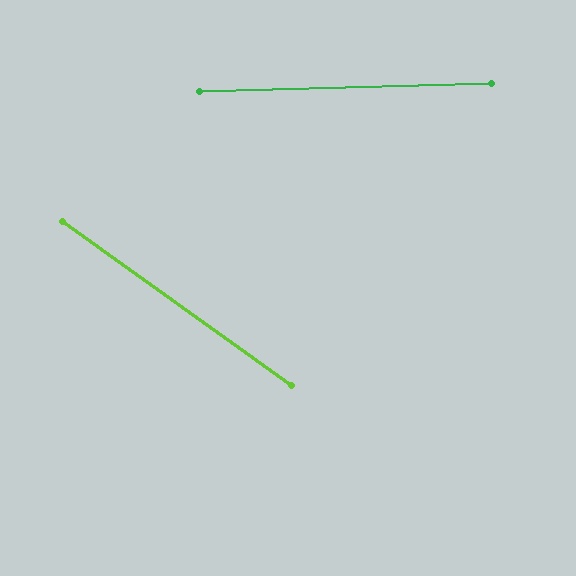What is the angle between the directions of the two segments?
Approximately 37 degrees.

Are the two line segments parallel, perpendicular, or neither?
Neither parallel nor perpendicular — they differ by about 37°.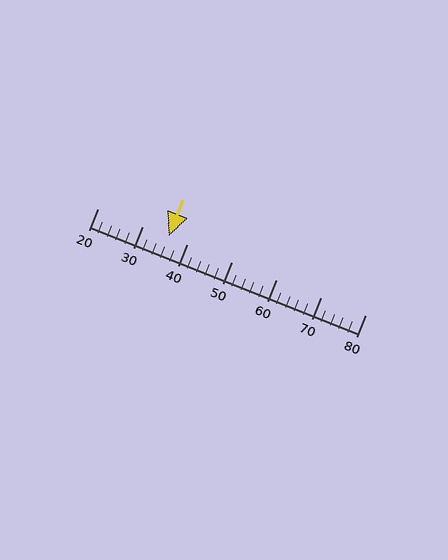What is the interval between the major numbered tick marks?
The major tick marks are spaced 10 units apart.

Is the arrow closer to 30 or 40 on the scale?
The arrow is closer to 40.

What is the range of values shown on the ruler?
The ruler shows values from 20 to 80.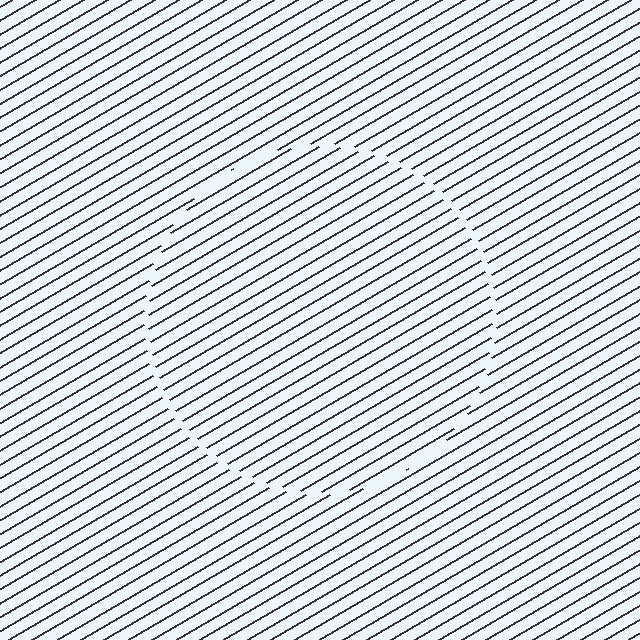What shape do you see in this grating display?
An illusory circle. The interior of the shape contains the same grating, shifted by half a period — the contour is defined by the phase discontinuity where line-ends from the inner and outer gratings abut.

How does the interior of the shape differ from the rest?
The interior of the shape contains the same grating, shifted by half a period — the contour is defined by the phase discontinuity where line-ends from the inner and outer gratings abut.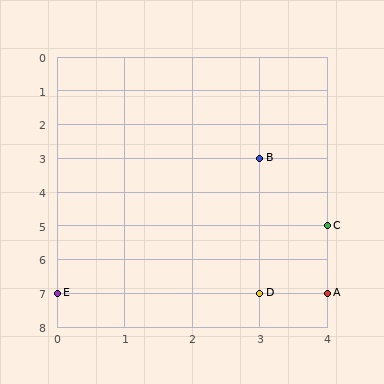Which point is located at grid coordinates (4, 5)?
Point C is at (4, 5).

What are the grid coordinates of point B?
Point B is at grid coordinates (3, 3).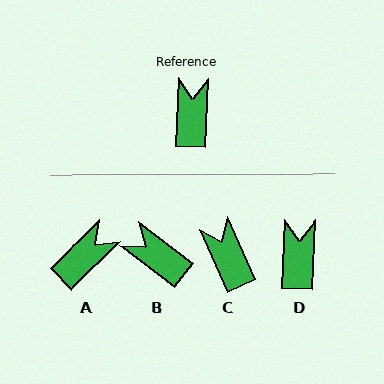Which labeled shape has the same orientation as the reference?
D.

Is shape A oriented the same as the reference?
No, it is off by about 43 degrees.